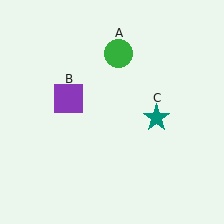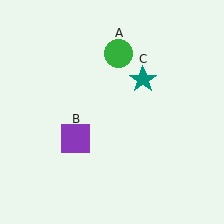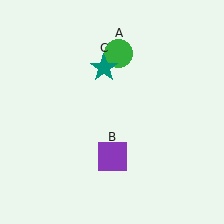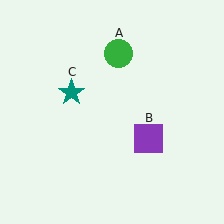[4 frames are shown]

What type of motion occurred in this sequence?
The purple square (object B), teal star (object C) rotated counterclockwise around the center of the scene.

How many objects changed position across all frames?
2 objects changed position: purple square (object B), teal star (object C).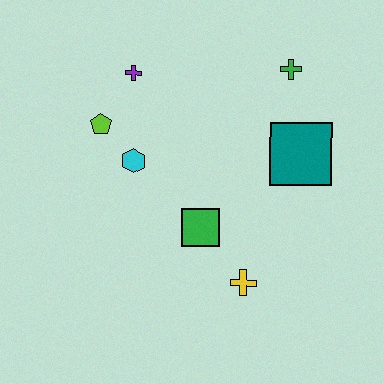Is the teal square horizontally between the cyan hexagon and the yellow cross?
No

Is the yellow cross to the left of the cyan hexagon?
No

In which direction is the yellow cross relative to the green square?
The yellow cross is below the green square.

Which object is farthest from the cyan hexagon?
The green cross is farthest from the cyan hexagon.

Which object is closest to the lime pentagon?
The cyan hexagon is closest to the lime pentagon.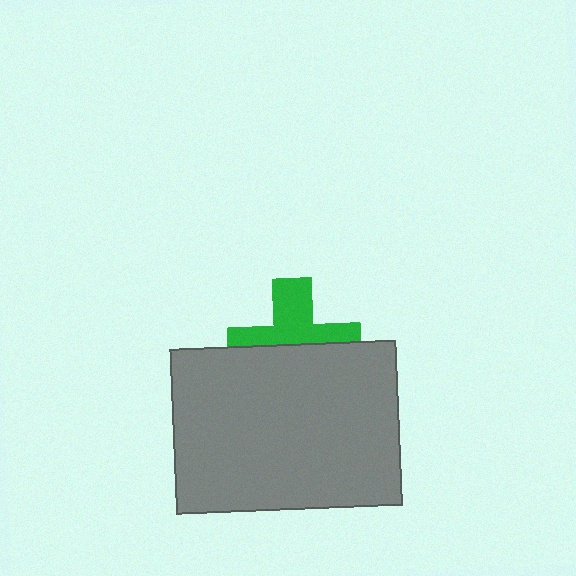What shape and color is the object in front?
The object in front is a gray rectangle.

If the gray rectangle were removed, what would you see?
You would see the complete green cross.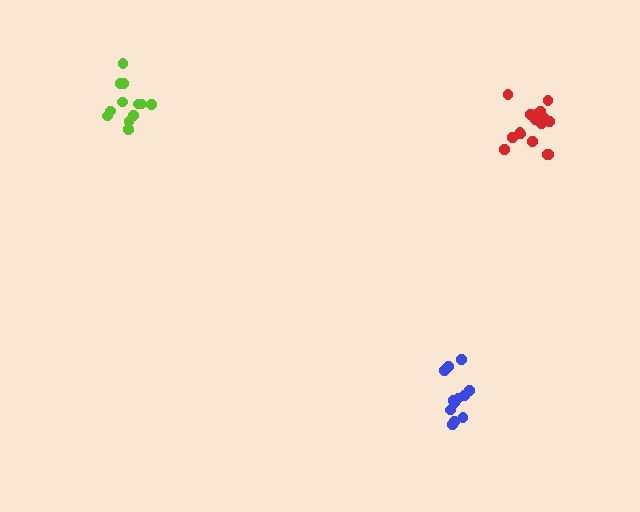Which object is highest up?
The lime cluster is topmost.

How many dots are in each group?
Group 1: 12 dots, Group 2: 16 dots, Group 3: 12 dots (40 total).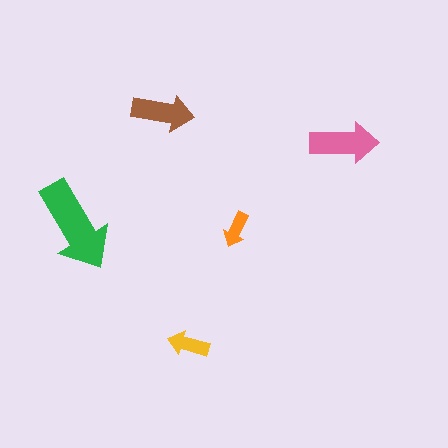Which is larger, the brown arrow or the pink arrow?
The pink one.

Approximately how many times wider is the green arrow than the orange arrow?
About 2.5 times wider.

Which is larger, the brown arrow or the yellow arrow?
The brown one.